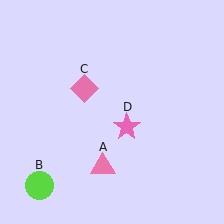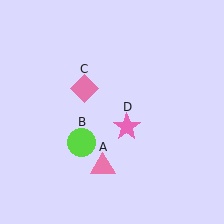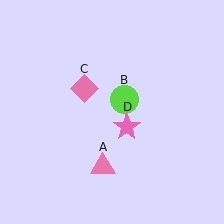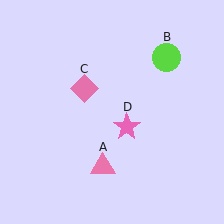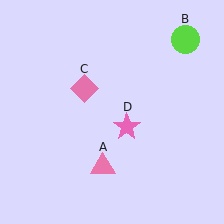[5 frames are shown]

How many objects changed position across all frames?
1 object changed position: lime circle (object B).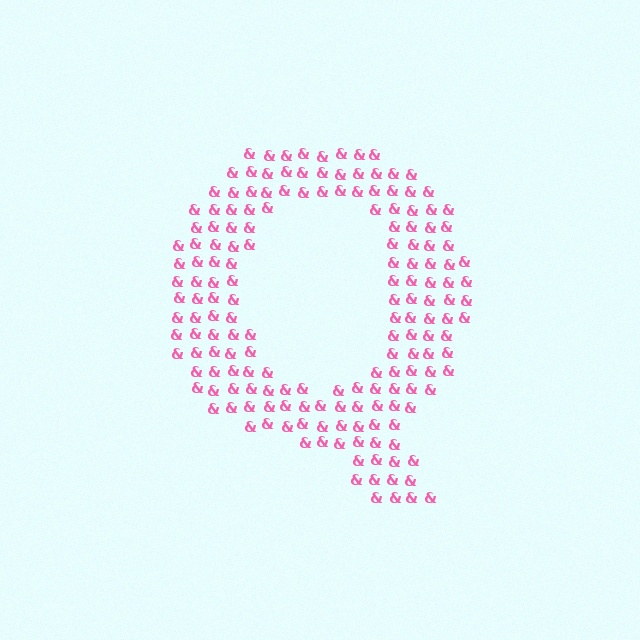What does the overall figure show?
The overall figure shows the letter Q.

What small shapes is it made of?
It is made of small ampersands.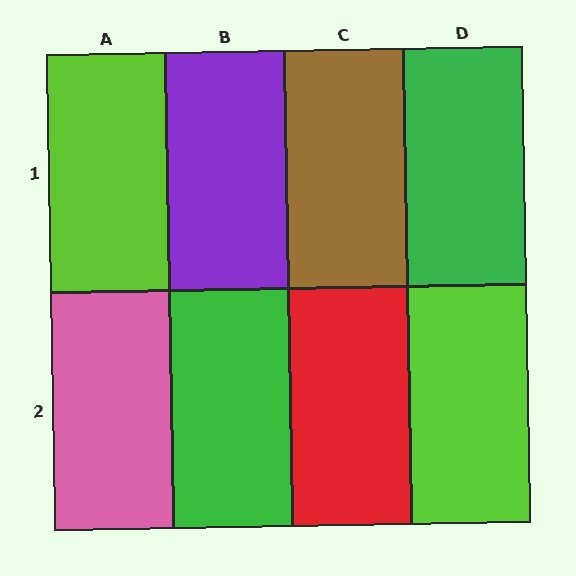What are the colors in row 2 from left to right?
Pink, green, red, lime.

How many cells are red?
1 cell is red.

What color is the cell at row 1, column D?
Green.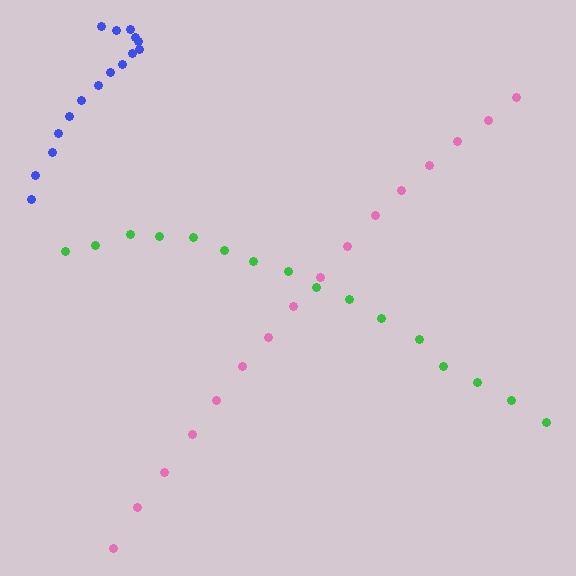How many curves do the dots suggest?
There are 3 distinct paths.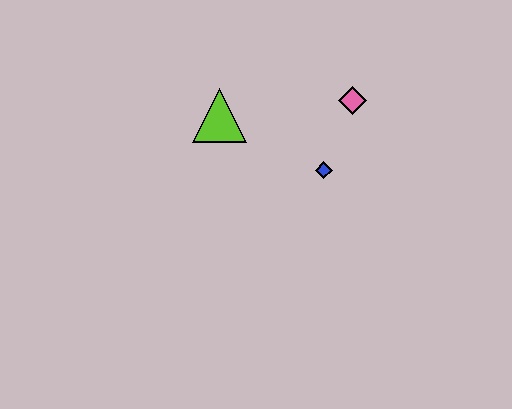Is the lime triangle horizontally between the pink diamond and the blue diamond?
No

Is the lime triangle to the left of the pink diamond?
Yes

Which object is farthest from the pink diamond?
The lime triangle is farthest from the pink diamond.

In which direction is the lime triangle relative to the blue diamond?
The lime triangle is to the left of the blue diamond.